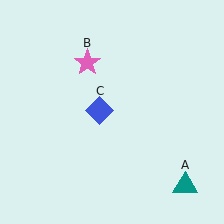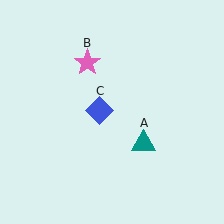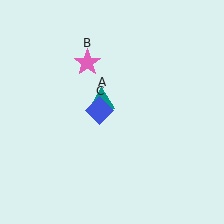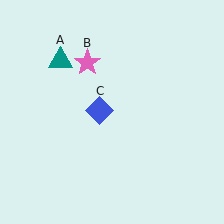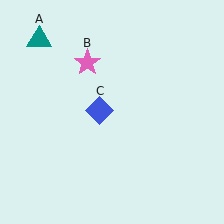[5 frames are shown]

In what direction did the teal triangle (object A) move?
The teal triangle (object A) moved up and to the left.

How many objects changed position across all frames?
1 object changed position: teal triangle (object A).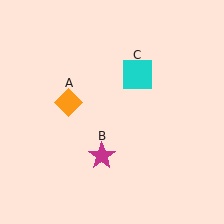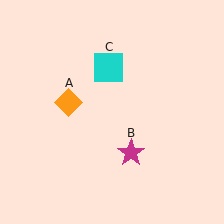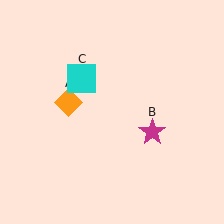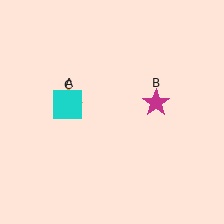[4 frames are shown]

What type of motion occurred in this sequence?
The magenta star (object B), cyan square (object C) rotated counterclockwise around the center of the scene.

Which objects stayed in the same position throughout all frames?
Orange diamond (object A) remained stationary.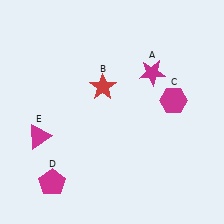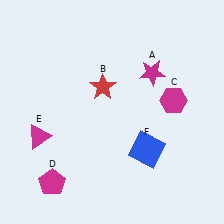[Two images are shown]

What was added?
A blue square (F) was added in Image 2.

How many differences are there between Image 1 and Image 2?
There is 1 difference between the two images.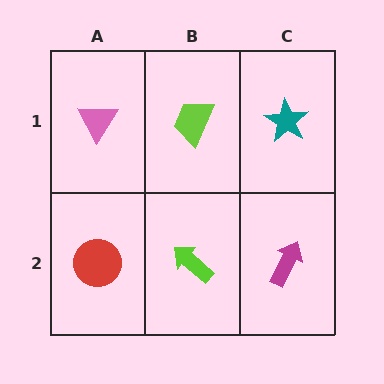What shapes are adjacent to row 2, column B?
A lime trapezoid (row 1, column B), a red circle (row 2, column A), a magenta arrow (row 2, column C).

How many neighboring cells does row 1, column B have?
3.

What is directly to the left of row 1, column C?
A lime trapezoid.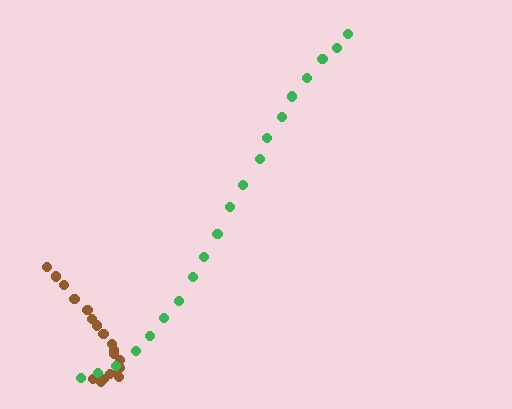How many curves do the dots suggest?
There are 2 distinct paths.